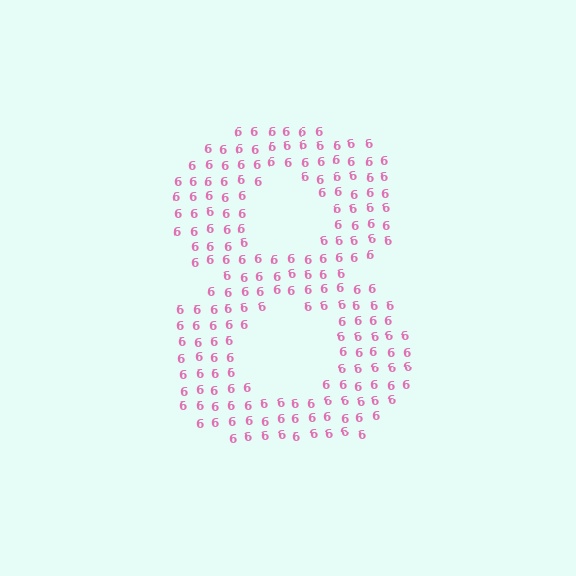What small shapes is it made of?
It is made of small digit 6's.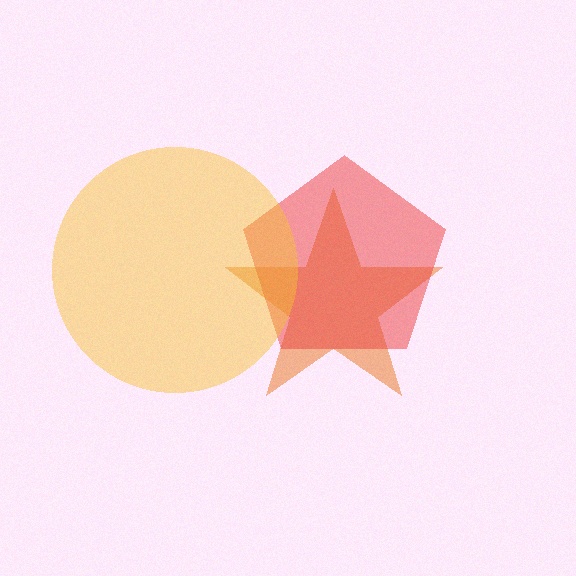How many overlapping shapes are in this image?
There are 3 overlapping shapes in the image.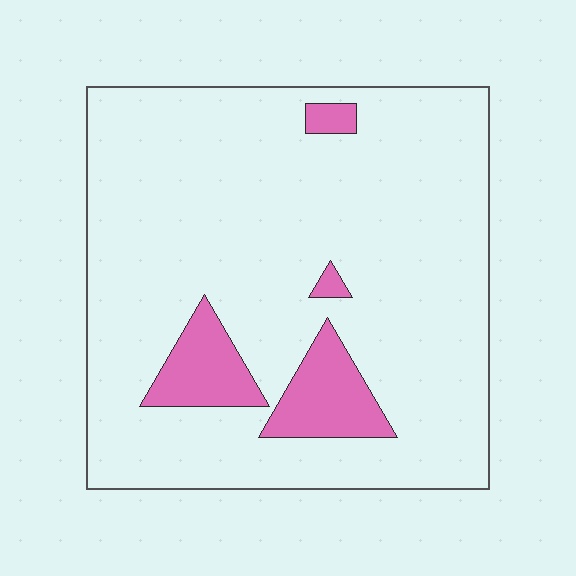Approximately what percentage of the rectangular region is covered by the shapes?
Approximately 10%.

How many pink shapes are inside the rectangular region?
4.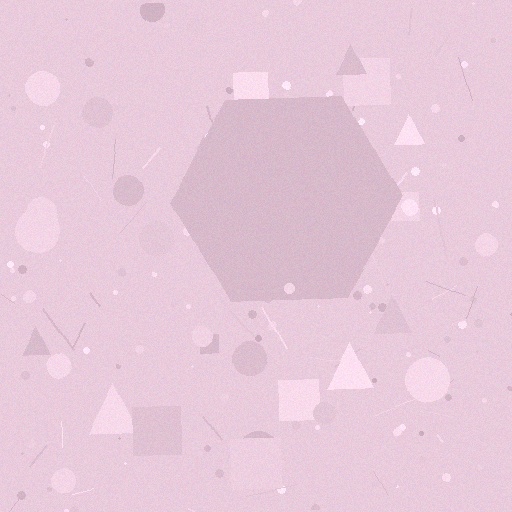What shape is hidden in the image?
A hexagon is hidden in the image.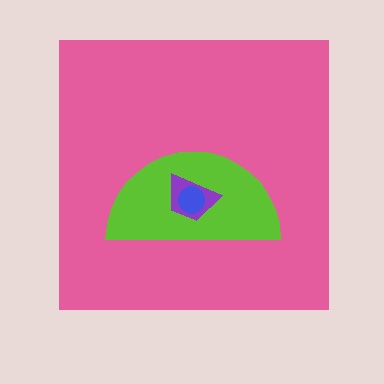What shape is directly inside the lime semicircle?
The purple trapezoid.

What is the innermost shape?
The blue circle.